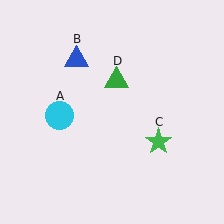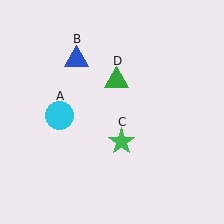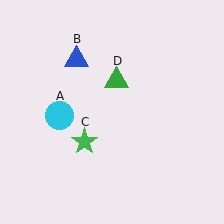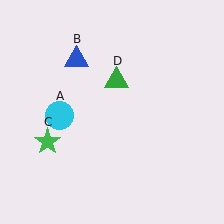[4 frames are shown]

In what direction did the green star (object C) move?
The green star (object C) moved left.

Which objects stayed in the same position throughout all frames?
Cyan circle (object A) and blue triangle (object B) and green triangle (object D) remained stationary.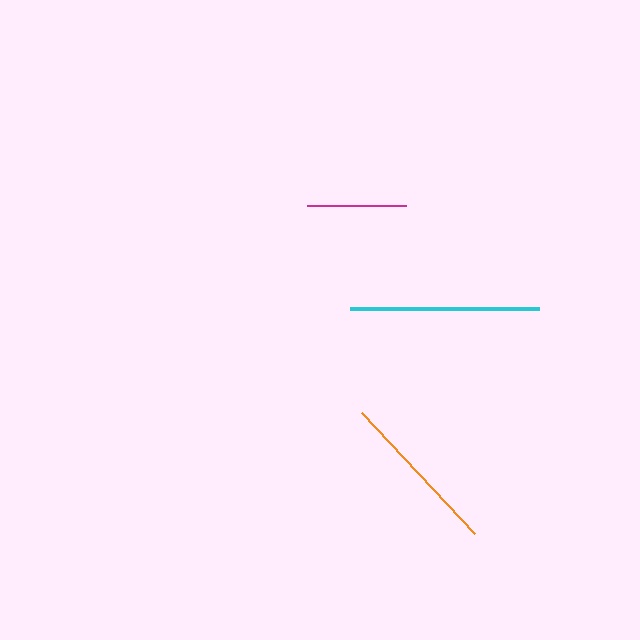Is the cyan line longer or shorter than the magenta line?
The cyan line is longer than the magenta line.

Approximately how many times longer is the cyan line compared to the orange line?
The cyan line is approximately 1.1 times the length of the orange line.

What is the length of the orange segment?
The orange segment is approximately 166 pixels long.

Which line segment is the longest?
The cyan line is the longest at approximately 189 pixels.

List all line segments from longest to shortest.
From longest to shortest: cyan, orange, magenta.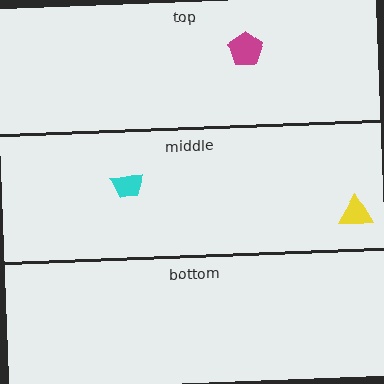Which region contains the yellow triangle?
The middle region.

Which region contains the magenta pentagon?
The top region.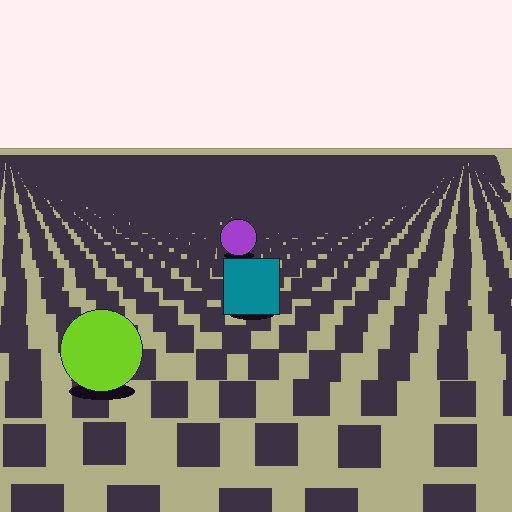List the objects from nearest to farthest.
From nearest to farthest: the lime circle, the teal square, the purple circle.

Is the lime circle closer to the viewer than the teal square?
Yes. The lime circle is closer — you can tell from the texture gradient: the ground texture is coarser near it.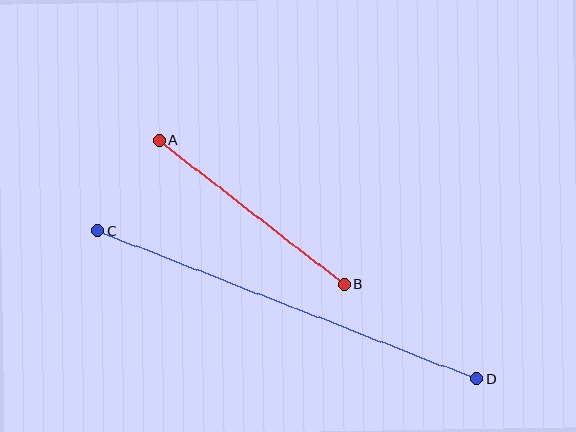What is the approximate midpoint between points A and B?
The midpoint is at approximately (252, 212) pixels.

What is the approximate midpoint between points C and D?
The midpoint is at approximately (287, 305) pixels.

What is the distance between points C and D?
The distance is approximately 406 pixels.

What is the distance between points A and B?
The distance is approximately 235 pixels.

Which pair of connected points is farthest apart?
Points C and D are farthest apart.